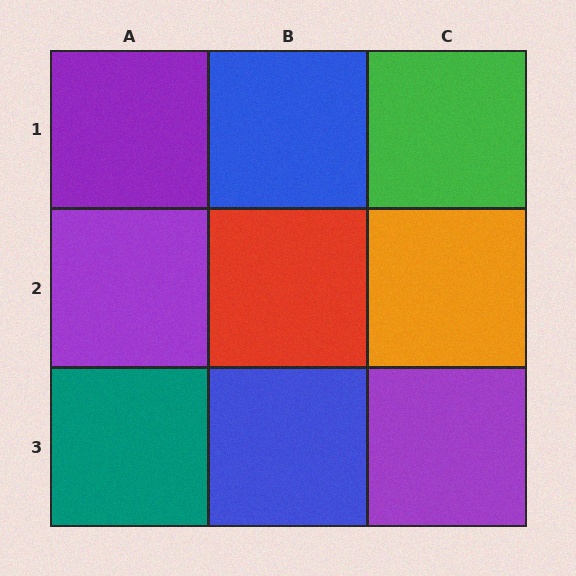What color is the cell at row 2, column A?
Purple.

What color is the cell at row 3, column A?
Teal.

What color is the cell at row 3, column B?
Blue.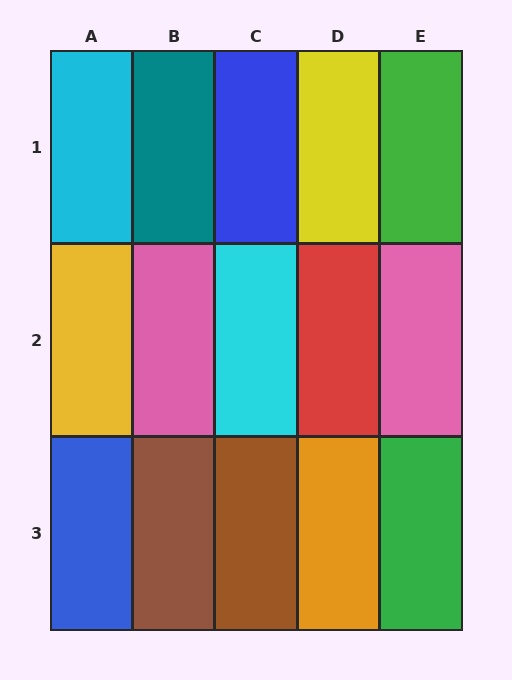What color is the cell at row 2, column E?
Pink.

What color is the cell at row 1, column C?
Blue.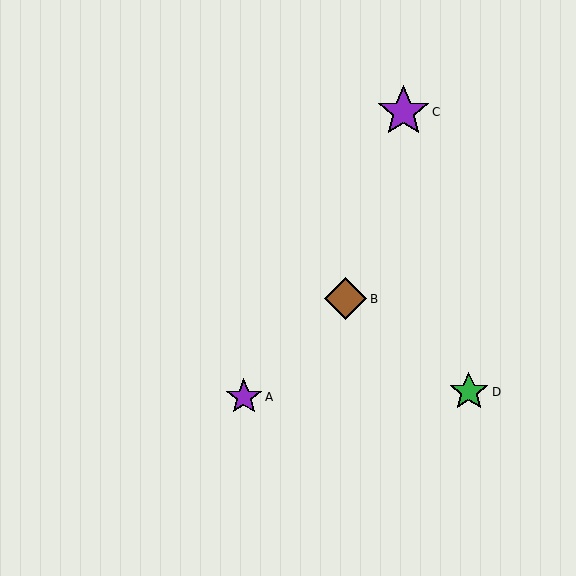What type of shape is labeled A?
Shape A is a purple star.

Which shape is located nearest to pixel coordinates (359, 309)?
The brown diamond (labeled B) at (346, 299) is nearest to that location.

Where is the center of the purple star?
The center of the purple star is at (244, 397).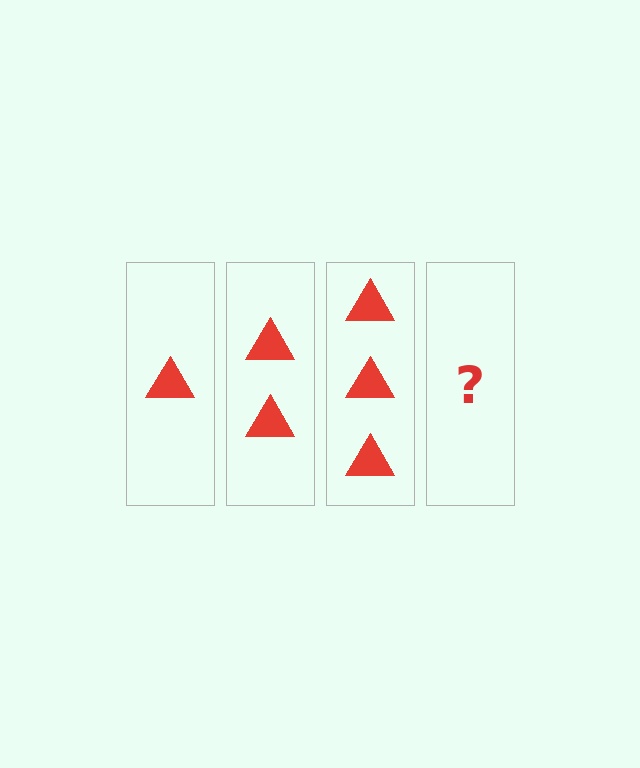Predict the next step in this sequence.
The next step is 4 triangles.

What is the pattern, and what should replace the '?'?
The pattern is that each step adds one more triangle. The '?' should be 4 triangles.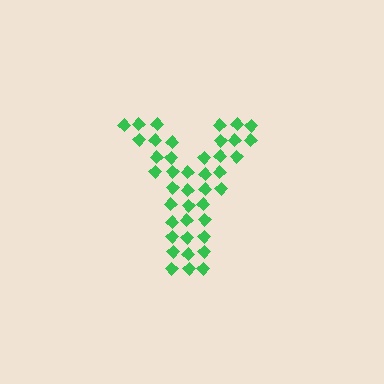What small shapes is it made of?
It is made of small diamonds.